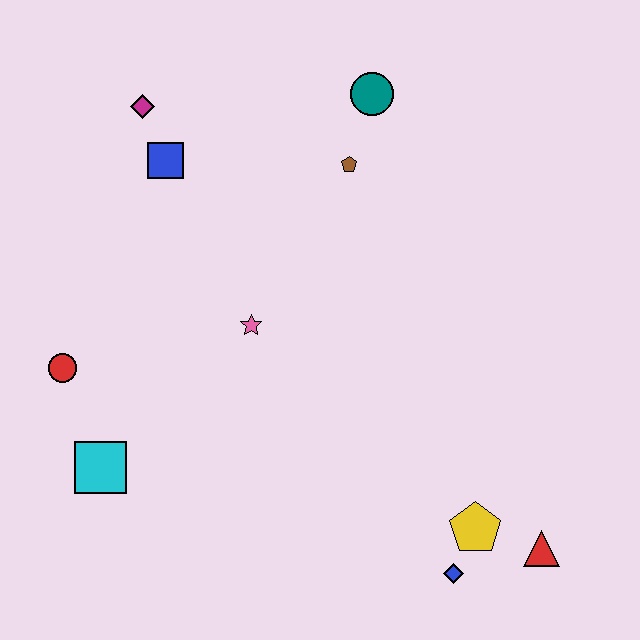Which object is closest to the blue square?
The magenta diamond is closest to the blue square.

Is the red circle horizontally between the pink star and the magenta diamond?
No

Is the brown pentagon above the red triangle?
Yes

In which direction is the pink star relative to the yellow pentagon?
The pink star is to the left of the yellow pentagon.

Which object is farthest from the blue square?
The red triangle is farthest from the blue square.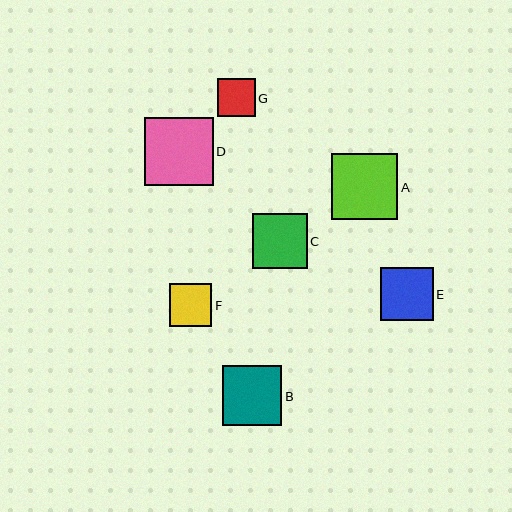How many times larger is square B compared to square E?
Square B is approximately 1.1 times the size of square E.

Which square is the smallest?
Square G is the smallest with a size of approximately 38 pixels.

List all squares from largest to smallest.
From largest to smallest: D, A, B, C, E, F, G.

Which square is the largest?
Square D is the largest with a size of approximately 68 pixels.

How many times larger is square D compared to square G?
Square D is approximately 1.8 times the size of square G.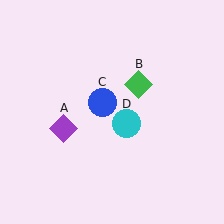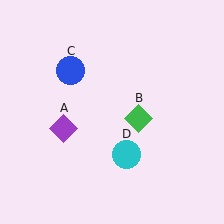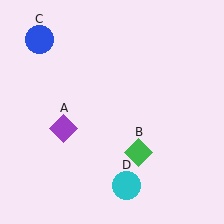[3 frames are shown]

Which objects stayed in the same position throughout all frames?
Purple diamond (object A) remained stationary.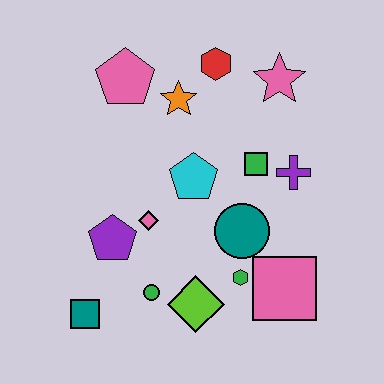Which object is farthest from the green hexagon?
The pink pentagon is farthest from the green hexagon.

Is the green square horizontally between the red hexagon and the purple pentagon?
No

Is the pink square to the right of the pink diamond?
Yes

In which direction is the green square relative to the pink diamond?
The green square is to the right of the pink diamond.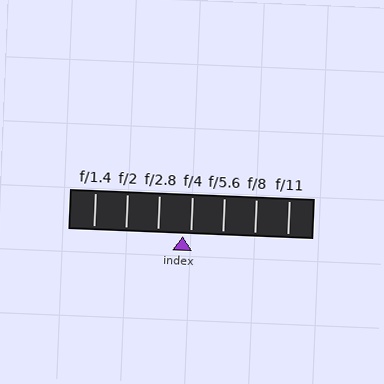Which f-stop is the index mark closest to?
The index mark is closest to f/4.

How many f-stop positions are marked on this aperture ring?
There are 7 f-stop positions marked.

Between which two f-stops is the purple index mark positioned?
The index mark is between f/2.8 and f/4.